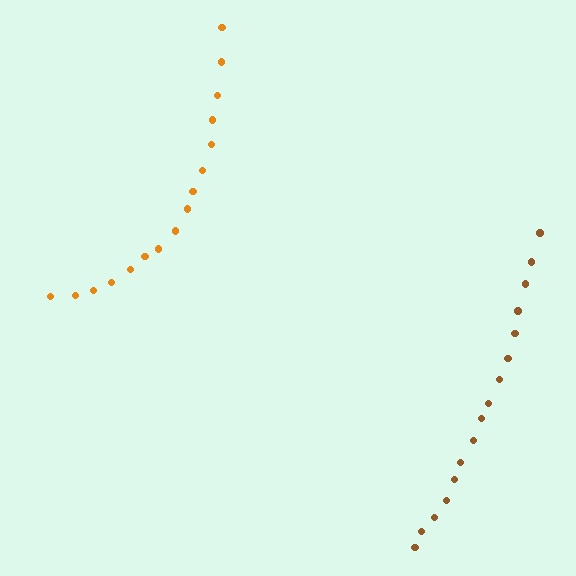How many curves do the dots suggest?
There are 2 distinct paths.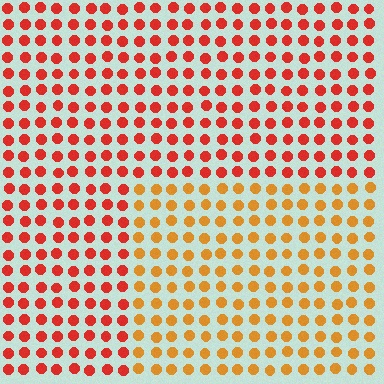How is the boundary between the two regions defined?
The boundary is defined purely by a slight shift in hue (about 33 degrees). Spacing, size, and orientation are identical on both sides.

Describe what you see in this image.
The image is filled with small red elements in a uniform arrangement. A rectangle-shaped region is visible where the elements are tinted to a slightly different hue, forming a subtle color boundary.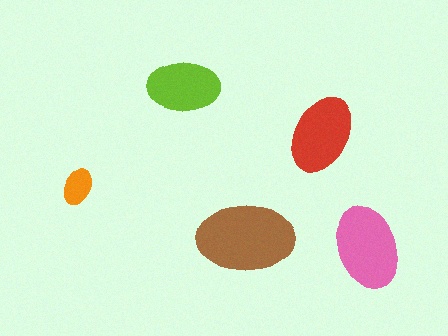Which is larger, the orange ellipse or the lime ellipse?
The lime one.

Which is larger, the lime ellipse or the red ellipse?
The red one.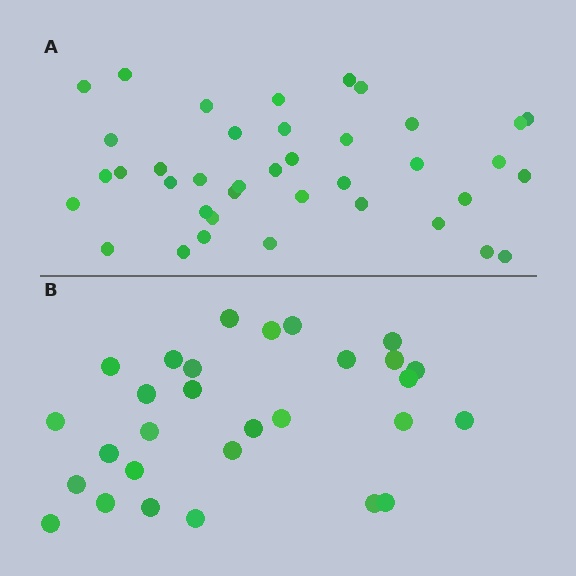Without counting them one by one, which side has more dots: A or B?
Region A (the top region) has more dots.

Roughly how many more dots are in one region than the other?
Region A has roughly 10 or so more dots than region B.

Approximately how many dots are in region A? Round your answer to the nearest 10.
About 40 dots. (The exact count is 39, which rounds to 40.)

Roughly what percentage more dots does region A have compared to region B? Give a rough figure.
About 35% more.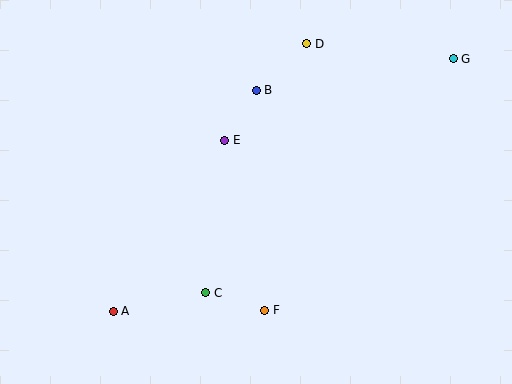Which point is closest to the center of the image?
Point E at (225, 140) is closest to the center.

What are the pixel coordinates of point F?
Point F is at (265, 310).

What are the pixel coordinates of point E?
Point E is at (225, 140).